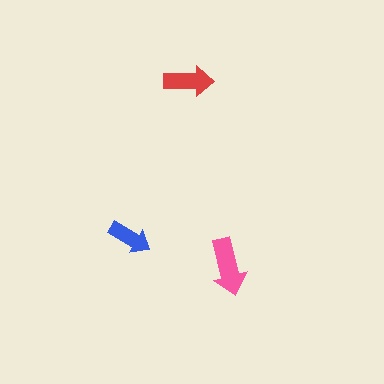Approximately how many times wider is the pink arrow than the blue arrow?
About 1.5 times wider.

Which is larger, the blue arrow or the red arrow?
The red one.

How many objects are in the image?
There are 3 objects in the image.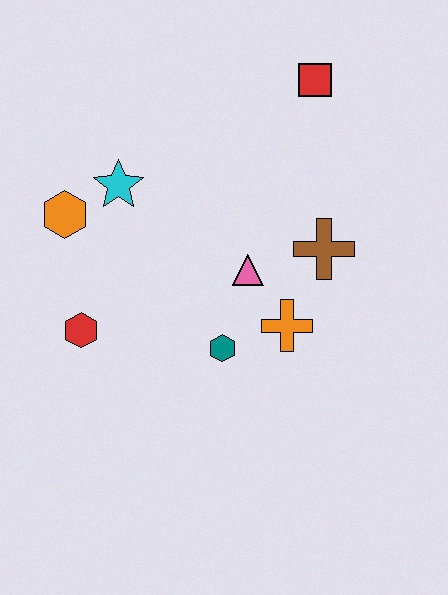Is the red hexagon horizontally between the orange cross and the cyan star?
No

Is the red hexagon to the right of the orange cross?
No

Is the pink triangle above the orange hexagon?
No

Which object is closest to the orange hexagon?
The cyan star is closest to the orange hexagon.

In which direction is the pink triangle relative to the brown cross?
The pink triangle is to the left of the brown cross.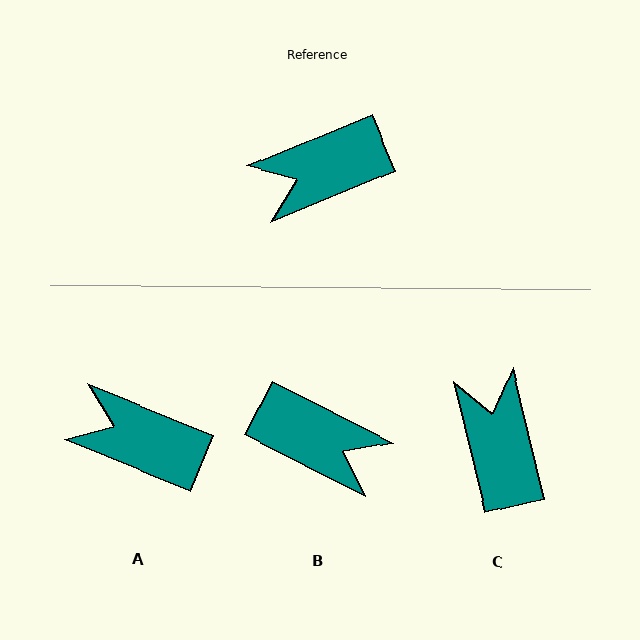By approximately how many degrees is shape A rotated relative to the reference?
Approximately 45 degrees clockwise.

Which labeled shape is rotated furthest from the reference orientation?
B, about 130 degrees away.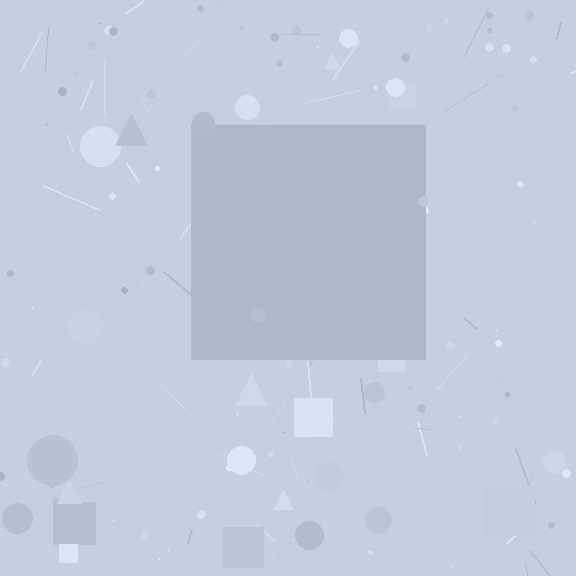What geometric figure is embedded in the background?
A square is embedded in the background.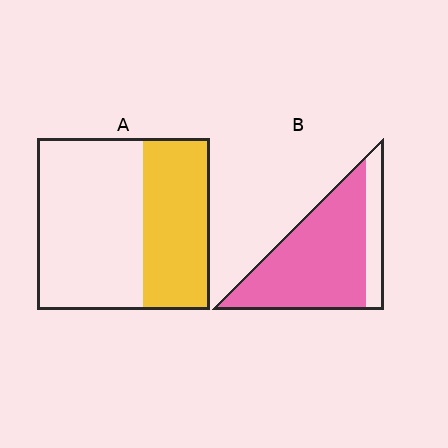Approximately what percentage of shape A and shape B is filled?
A is approximately 40% and B is approximately 80%.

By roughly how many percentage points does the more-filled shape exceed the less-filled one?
By roughly 40 percentage points (B over A).